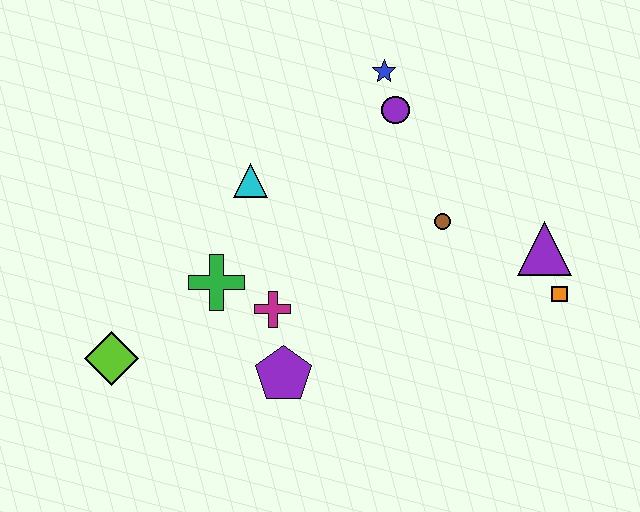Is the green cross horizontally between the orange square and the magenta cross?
No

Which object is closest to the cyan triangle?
The green cross is closest to the cyan triangle.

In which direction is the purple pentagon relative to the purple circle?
The purple pentagon is below the purple circle.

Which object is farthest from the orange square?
The lime diamond is farthest from the orange square.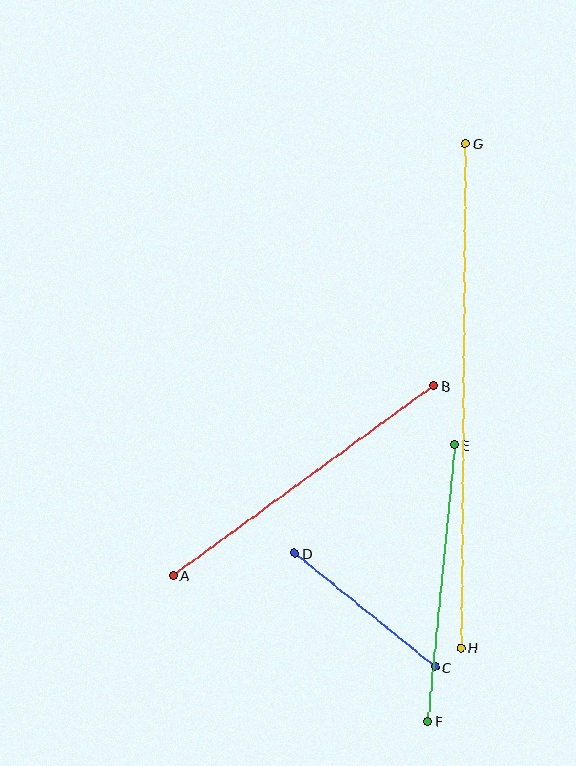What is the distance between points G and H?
The distance is approximately 504 pixels.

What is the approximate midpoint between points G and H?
The midpoint is at approximately (463, 395) pixels.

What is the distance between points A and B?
The distance is approximately 322 pixels.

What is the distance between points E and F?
The distance is approximately 278 pixels.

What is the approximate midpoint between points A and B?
The midpoint is at approximately (303, 481) pixels.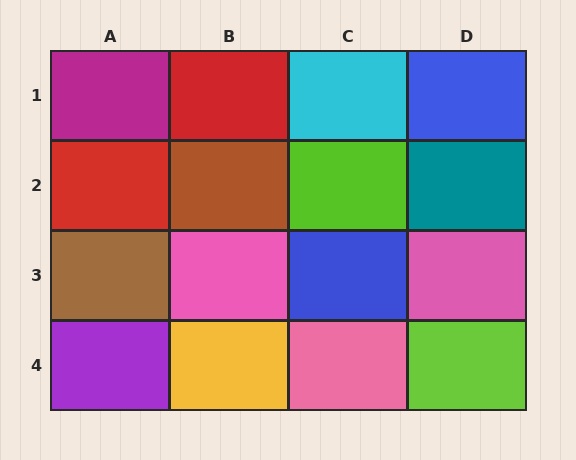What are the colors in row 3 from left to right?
Brown, pink, blue, pink.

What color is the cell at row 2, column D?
Teal.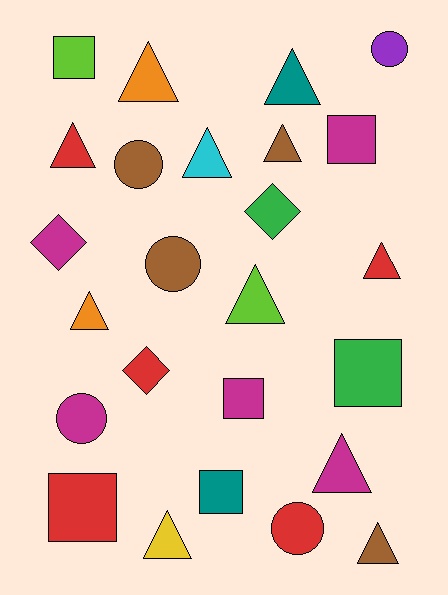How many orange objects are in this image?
There are 2 orange objects.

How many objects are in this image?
There are 25 objects.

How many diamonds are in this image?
There are 3 diamonds.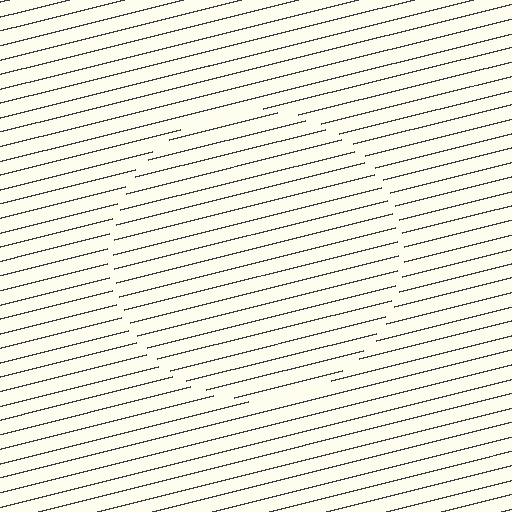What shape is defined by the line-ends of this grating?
An illusory circle. The interior of the shape contains the same grating, shifted by half a period — the contour is defined by the phase discontinuity where line-ends from the inner and outer gratings abut.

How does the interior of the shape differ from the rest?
The interior of the shape contains the same grating, shifted by half a period — the contour is defined by the phase discontinuity where line-ends from the inner and outer gratings abut.